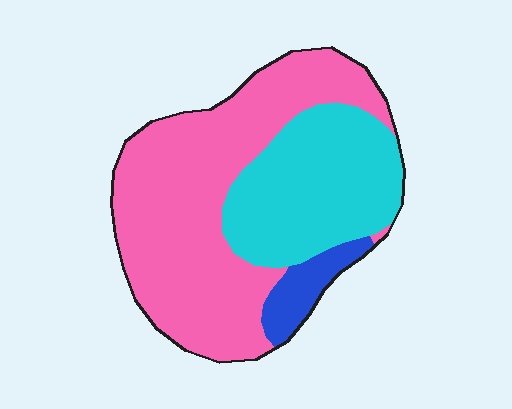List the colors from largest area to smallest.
From largest to smallest: pink, cyan, blue.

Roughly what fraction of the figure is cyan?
Cyan takes up about one third (1/3) of the figure.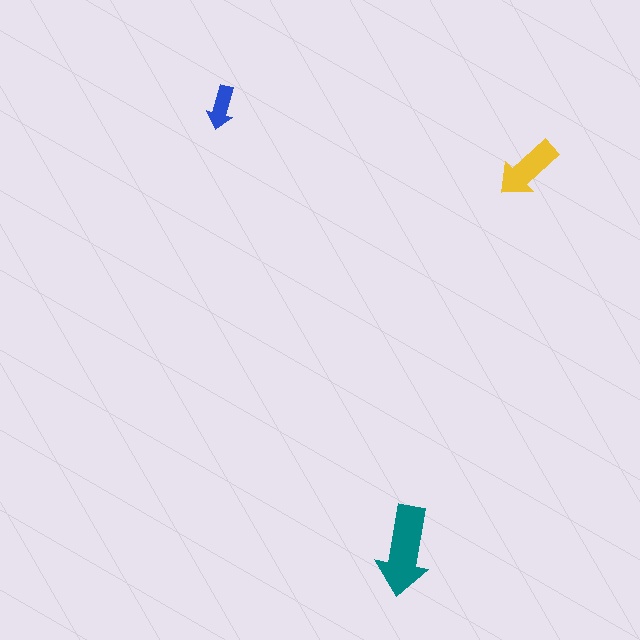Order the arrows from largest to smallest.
the teal one, the yellow one, the blue one.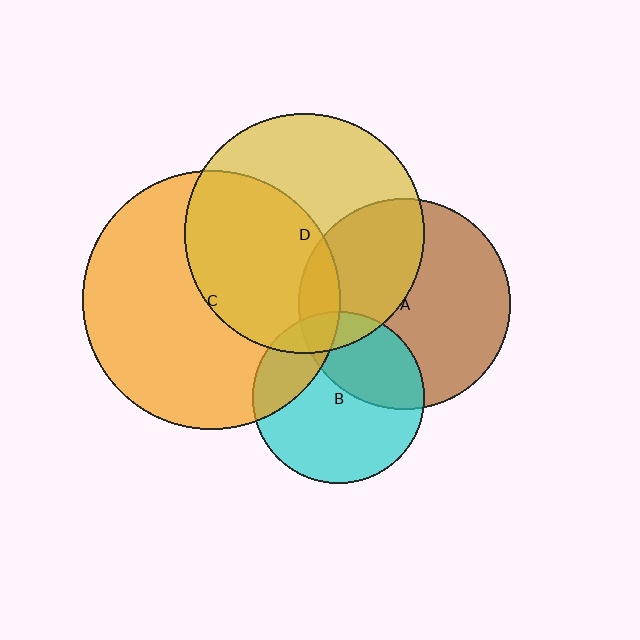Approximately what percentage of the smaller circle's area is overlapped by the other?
Approximately 10%.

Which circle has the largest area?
Circle C (orange).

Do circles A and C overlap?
Yes.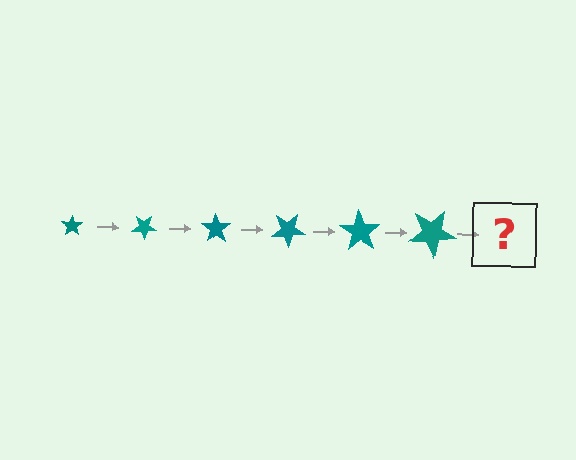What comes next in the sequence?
The next element should be a star, larger than the previous one and rotated 210 degrees from the start.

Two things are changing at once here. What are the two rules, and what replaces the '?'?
The two rules are that the star grows larger each step and it rotates 35 degrees each step. The '?' should be a star, larger than the previous one and rotated 210 degrees from the start.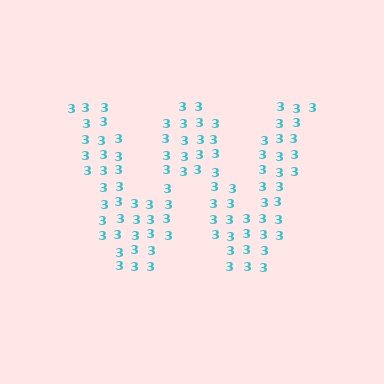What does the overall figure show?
The overall figure shows the letter W.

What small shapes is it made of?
It is made of small digit 3's.